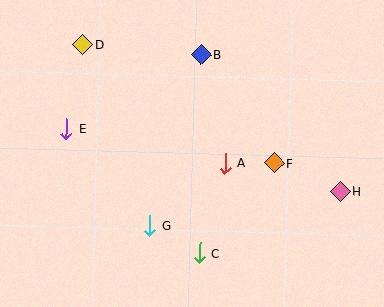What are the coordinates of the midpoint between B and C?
The midpoint between B and C is at (200, 154).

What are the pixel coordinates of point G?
Point G is at (150, 225).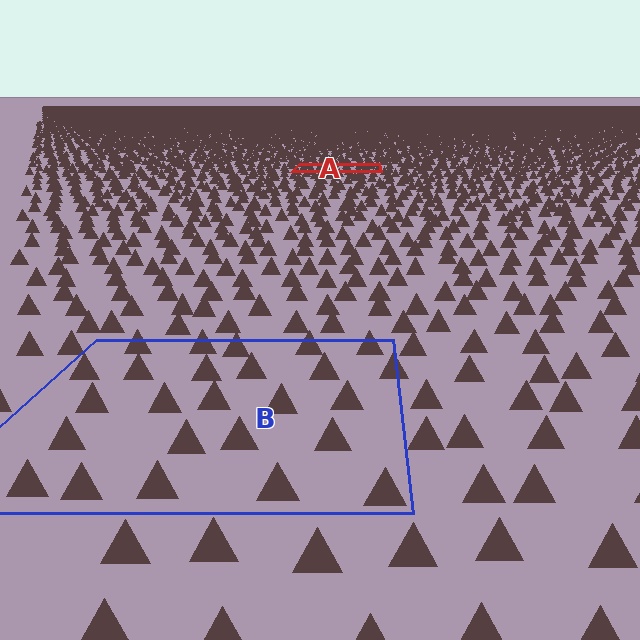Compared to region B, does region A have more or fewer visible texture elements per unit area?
Region A has more texture elements per unit area — they are packed more densely because it is farther away.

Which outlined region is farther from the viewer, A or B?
Region A is farther from the viewer — the texture elements inside it appear smaller and more densely packed.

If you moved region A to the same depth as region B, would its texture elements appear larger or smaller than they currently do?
They would appear larger. At a closer depth, the same texture elements are projected at a bigger on-screen size.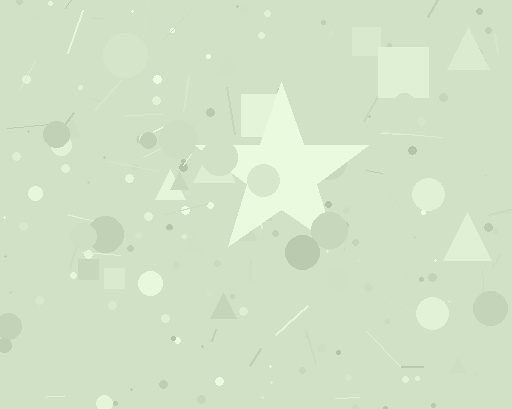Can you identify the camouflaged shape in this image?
The camouflaged shape is a star.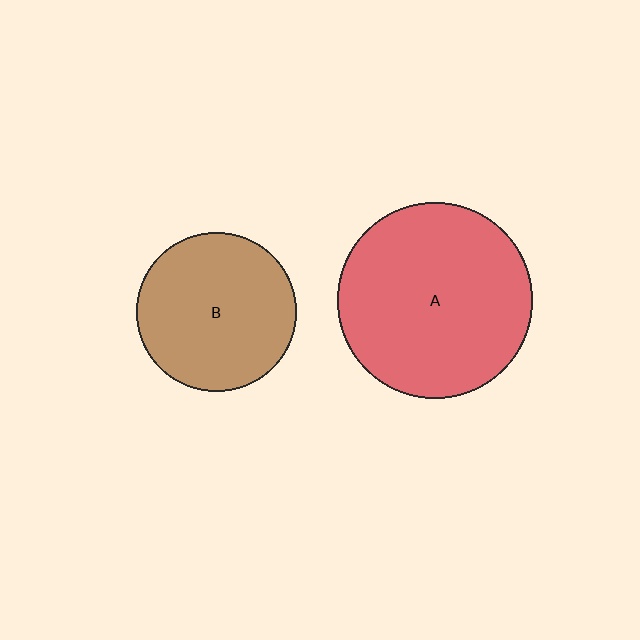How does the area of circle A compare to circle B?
Approximately 1.5 times.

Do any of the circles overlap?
No, none of the circles overlap.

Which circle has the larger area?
Circle A (red).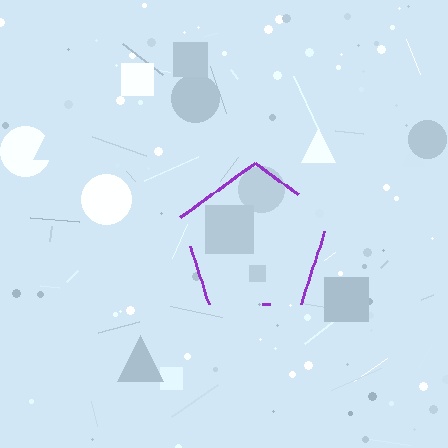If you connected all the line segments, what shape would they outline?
They would outline a pentagon.